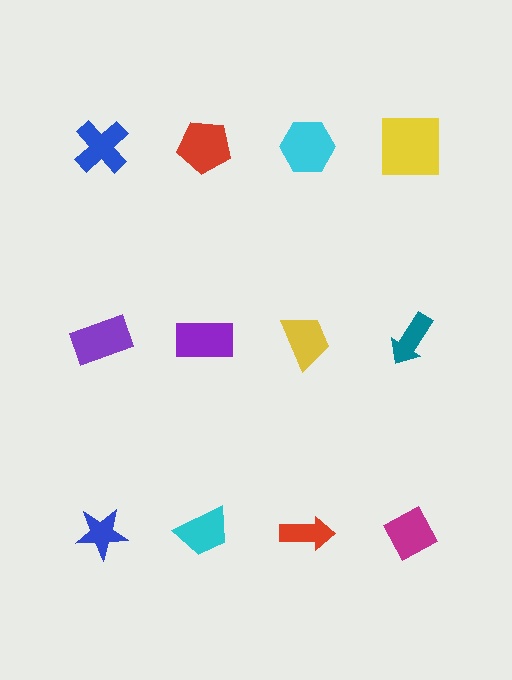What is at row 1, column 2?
A red pentagon.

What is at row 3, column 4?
A magenta diamond.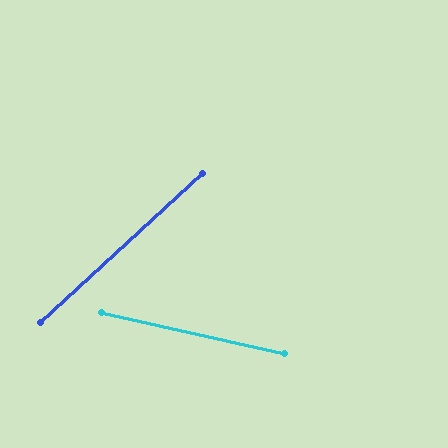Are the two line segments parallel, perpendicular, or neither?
Neither parallel nor perpendicular — they differ by about 55°.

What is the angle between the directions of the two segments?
Approximately 55 degrees.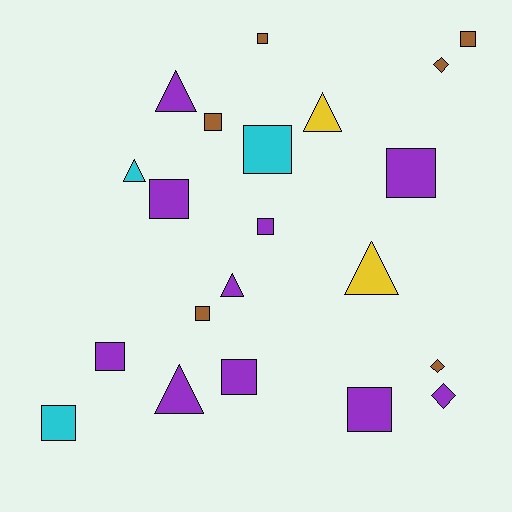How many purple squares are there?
There are 6 purple squares.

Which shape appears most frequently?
Square, with 12 objects.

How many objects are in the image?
There are 21 objects.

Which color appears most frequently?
Purple, with 10 objects.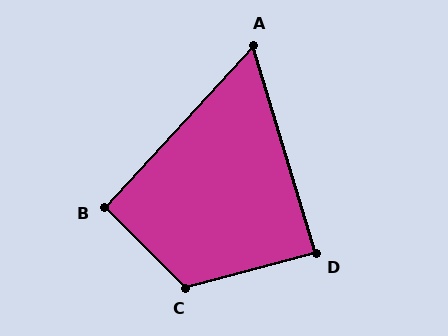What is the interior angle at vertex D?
Approximately 88 degrees (approximately right).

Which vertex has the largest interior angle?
C, at approximately 120 degrees.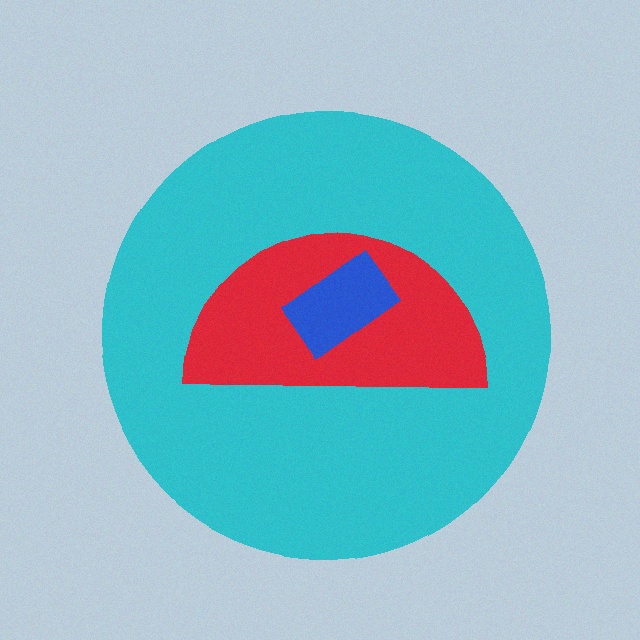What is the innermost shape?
The blue rectangle.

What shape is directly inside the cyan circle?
The red semicircle.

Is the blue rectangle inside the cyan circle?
Yes.